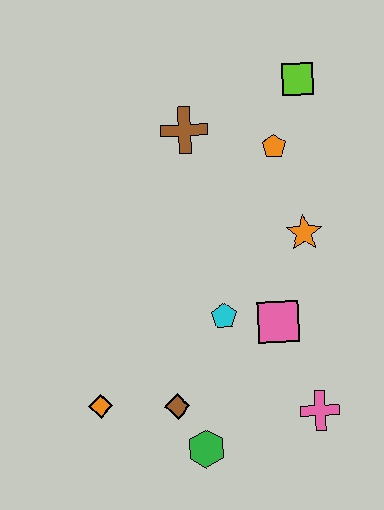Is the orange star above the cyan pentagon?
Yes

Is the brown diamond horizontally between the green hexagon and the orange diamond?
Yes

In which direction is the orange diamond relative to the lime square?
The orange diamond is below the lime square.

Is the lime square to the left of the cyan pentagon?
No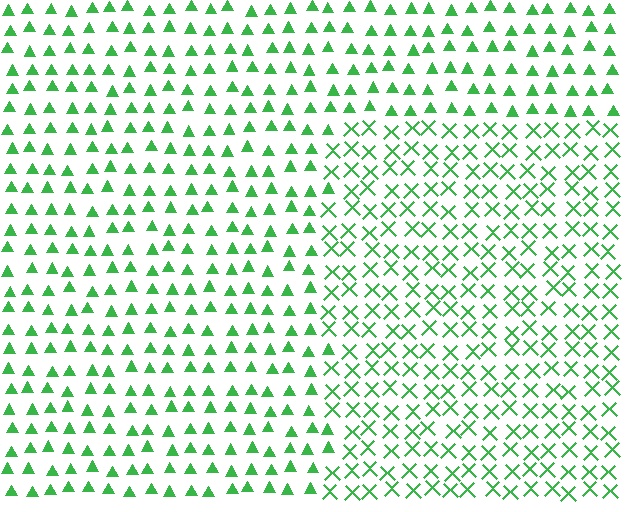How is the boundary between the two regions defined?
The boundary is defined by a change in element shape: X marks inside vs. triangles outside. All elements share the same color and spacing.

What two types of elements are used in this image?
The image uses X marks inside the rectangle region and triangles outside it.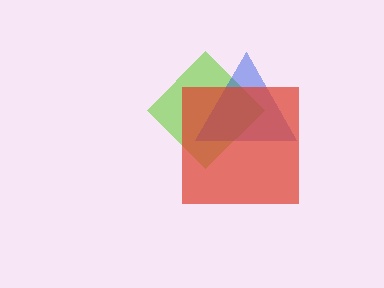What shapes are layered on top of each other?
The layered shapes are: a lime diamond, a blue triangle, a red square.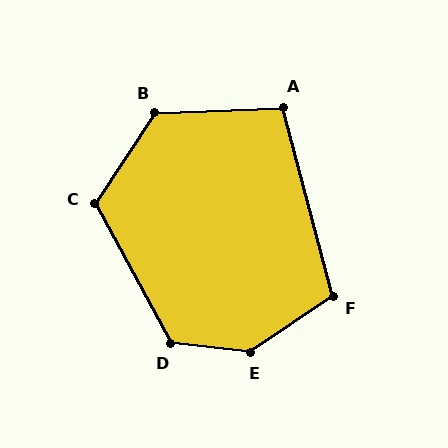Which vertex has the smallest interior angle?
A, at approximately 102 degrees.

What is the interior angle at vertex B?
Approximately 126 degrees (obtuse).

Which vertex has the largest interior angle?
E, at approximately 140 degrees.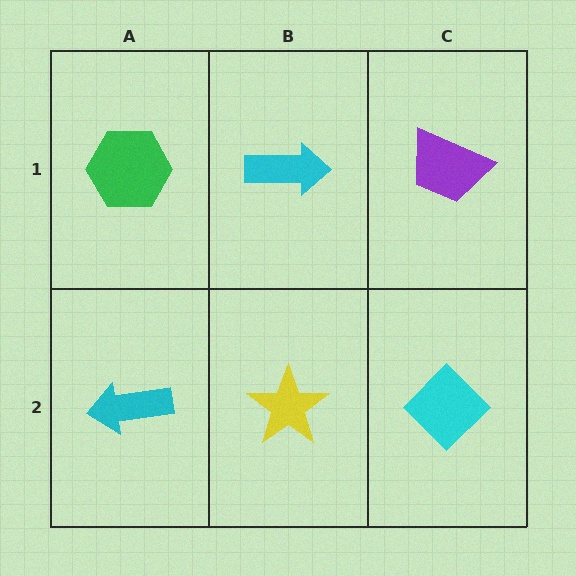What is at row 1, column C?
A purple trapezoid.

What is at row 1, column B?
A cyan arrow.